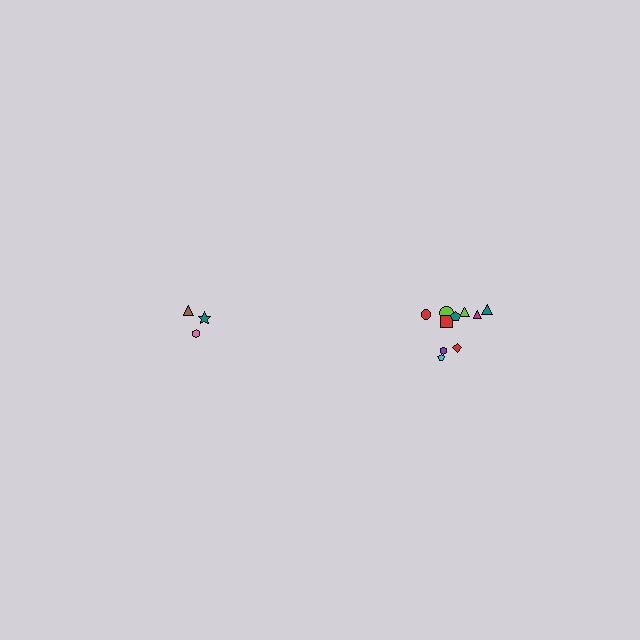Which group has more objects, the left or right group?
The right group.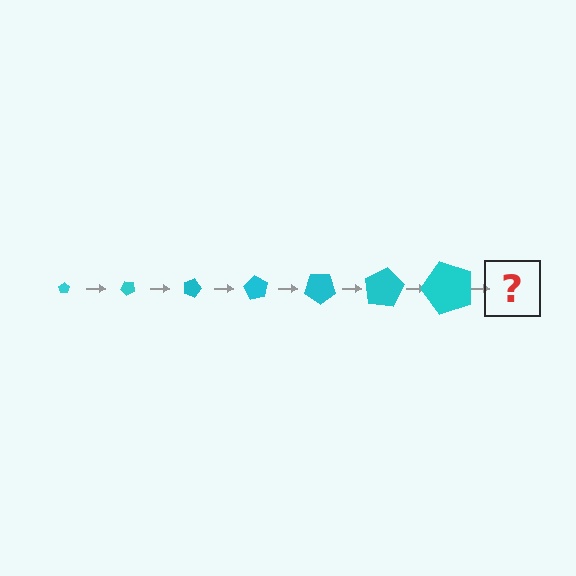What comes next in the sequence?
The next element should be a pentagon, larger than the previous one and rotated 315 degrees from the start.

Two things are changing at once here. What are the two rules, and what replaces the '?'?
The two rules are that the pentagon grows larger each step and it rotates 45 degrees each step. The '?' should be a pentagon, larger than the previous one and rotated 315 degrees from the start.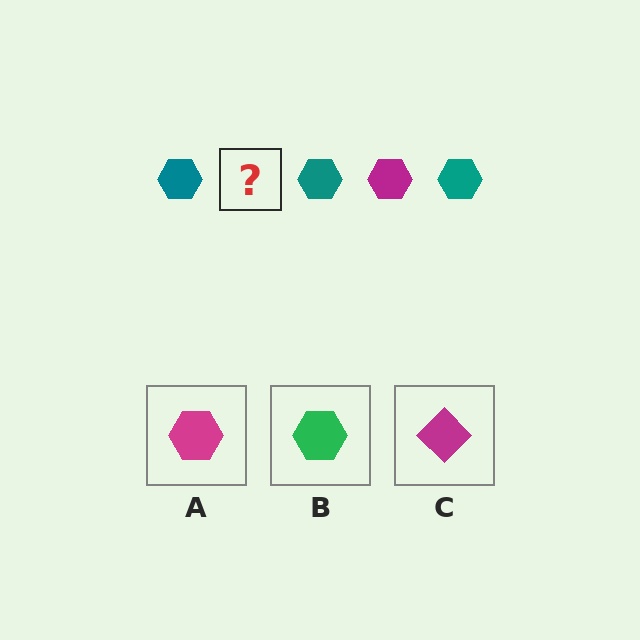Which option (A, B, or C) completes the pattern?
A.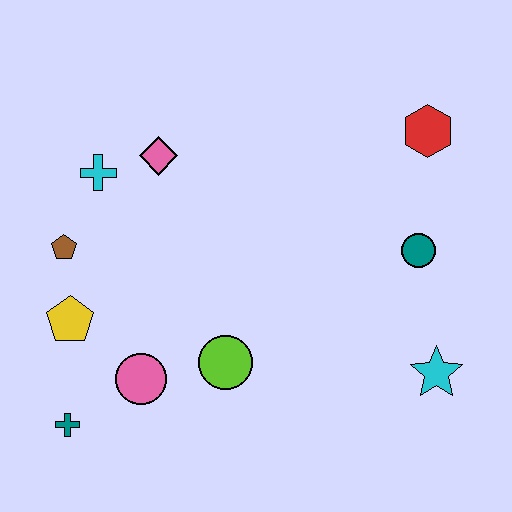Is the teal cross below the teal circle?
Yes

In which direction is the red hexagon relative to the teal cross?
The red hexagon is to the right of the teal cross.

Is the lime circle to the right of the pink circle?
Yes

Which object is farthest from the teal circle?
The teal cross is farthest from the teal circle.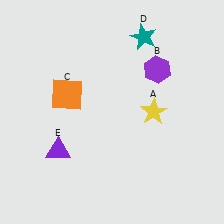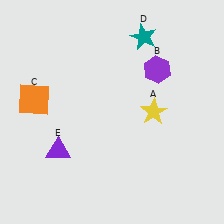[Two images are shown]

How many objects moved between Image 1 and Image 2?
1 object moved between the two images.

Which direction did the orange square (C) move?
The orange square (C) moved left.